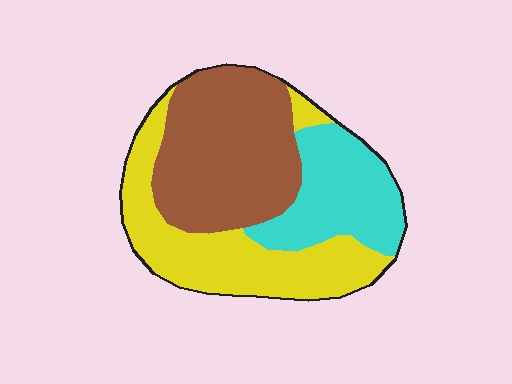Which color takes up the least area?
Cyan, at roughly 25%.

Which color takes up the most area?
Brown, at roughly 40%.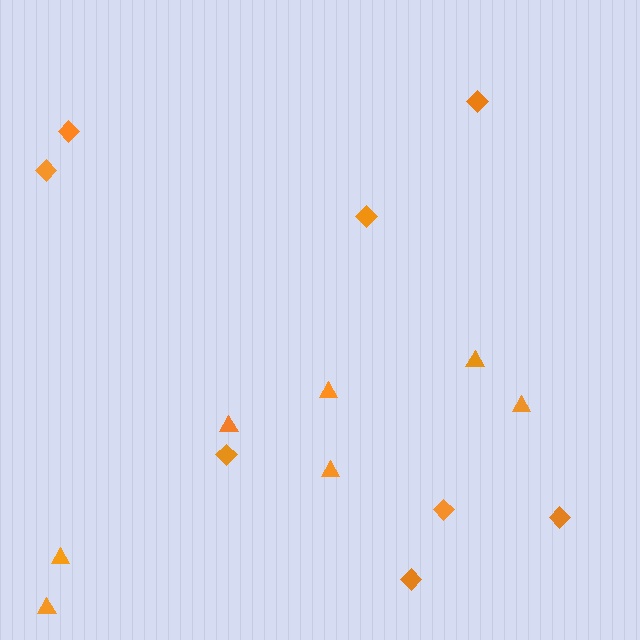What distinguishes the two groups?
There are 2 groups: one group of triangles (7) and one group of diamonds (8).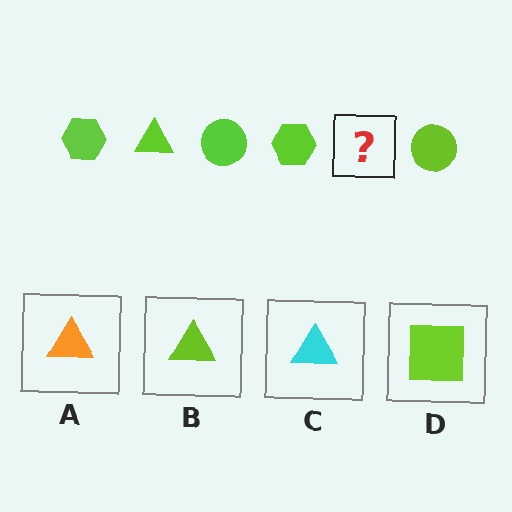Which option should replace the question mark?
Option B.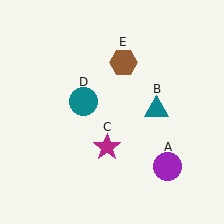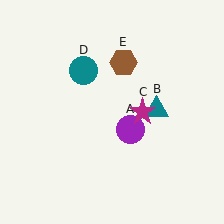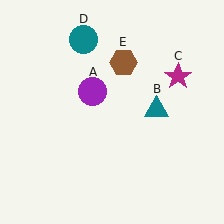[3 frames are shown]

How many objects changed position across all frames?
3 objects changed position: purple circle (object A), magenta star (object C), teal circle (object D).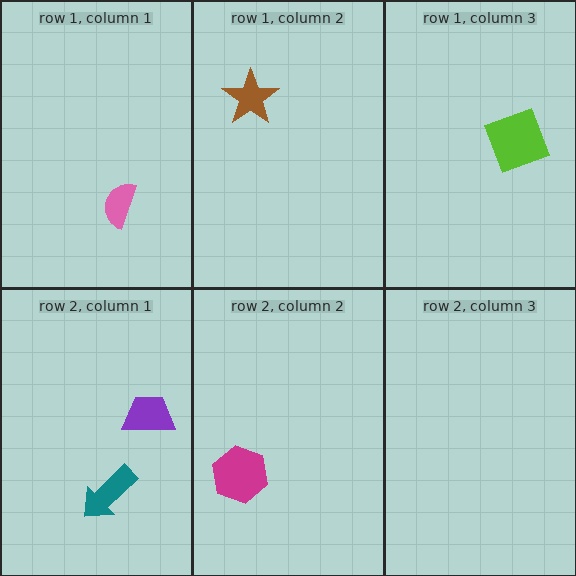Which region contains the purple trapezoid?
The row 2, column 1 region.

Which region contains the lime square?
The row 1, column 3 region.